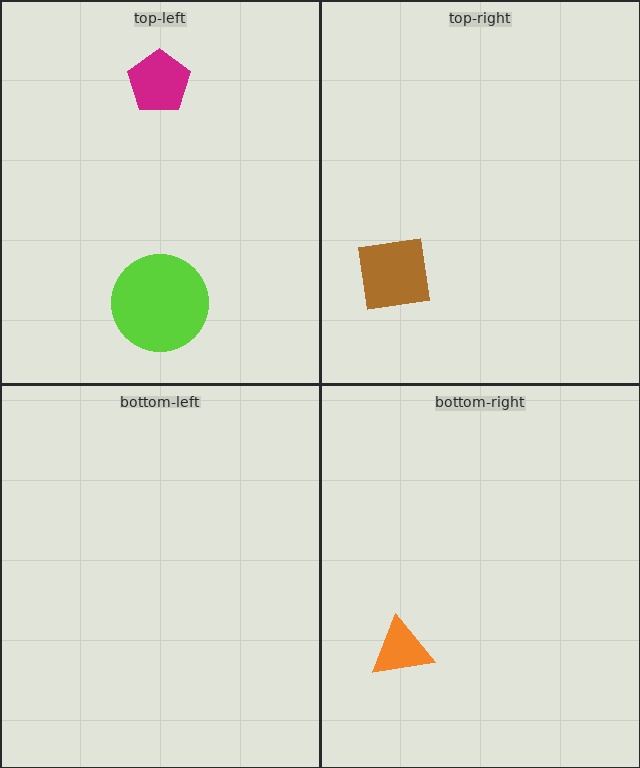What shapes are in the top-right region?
The brown square.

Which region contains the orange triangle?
The bottom-right region.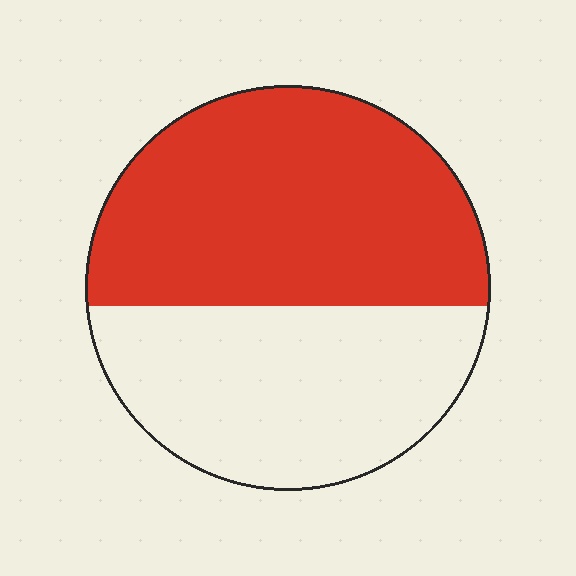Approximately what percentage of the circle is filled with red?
Approximately 55%.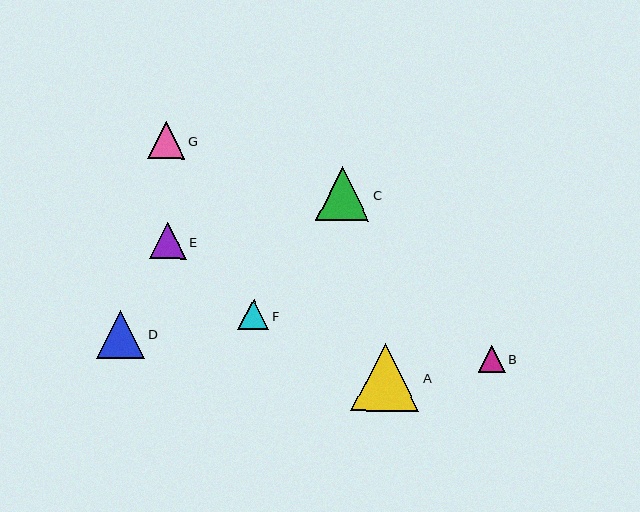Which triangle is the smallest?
Triangle B is the smallest with a size of approximately 27 pixels.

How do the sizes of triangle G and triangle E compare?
Triangle G and triangle E are approximately the same size.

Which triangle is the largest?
Triangle A is the largest with a size of approximately 68 pixels.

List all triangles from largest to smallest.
From largest to smallest: A, C, D, G, E, F, B.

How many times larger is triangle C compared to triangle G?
Triangle C is approximately 1.5 times the size of triangle G.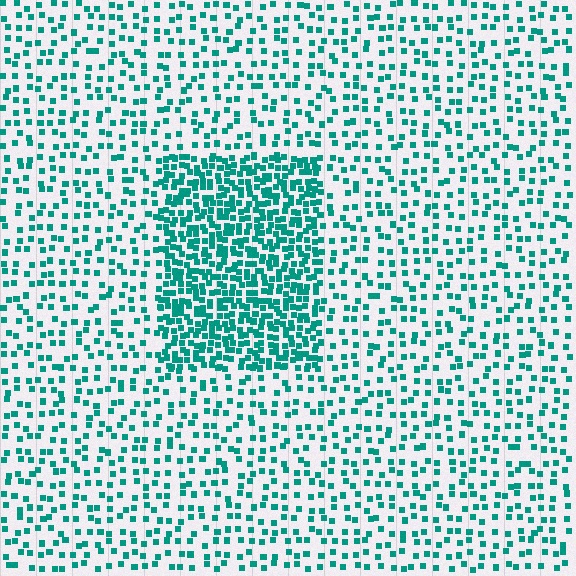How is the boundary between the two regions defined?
The boundary is defined by a change in element density (approximately 2.5x ratio). All elements are the same color, size, and shape.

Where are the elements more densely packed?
The elements are more densely packed inside the rectangle boundary.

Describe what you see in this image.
The image contains small teal elements arranged at two different densities. A rectangle-shaped region is visible where the elements are more densely packed than the surrounding area.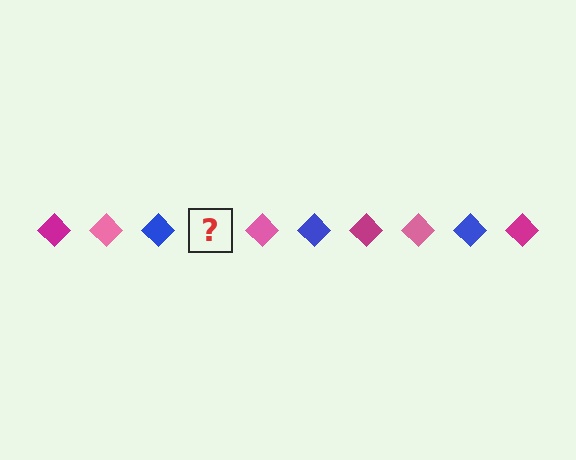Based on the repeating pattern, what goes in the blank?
The blank should be a magenta diamond.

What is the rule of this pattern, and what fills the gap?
The rule is that the pattern cycles through magenta, pink, blue diamonds. The gap should be filled with a magenta diamond.